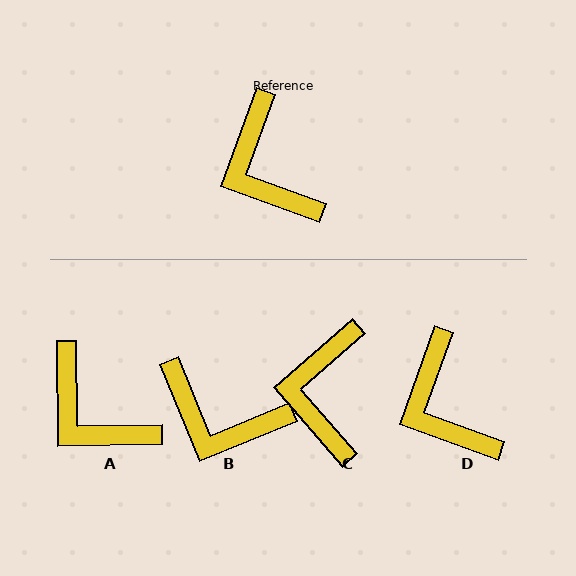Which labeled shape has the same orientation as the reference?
D.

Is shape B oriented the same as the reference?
No, it is off by about 42 degrees.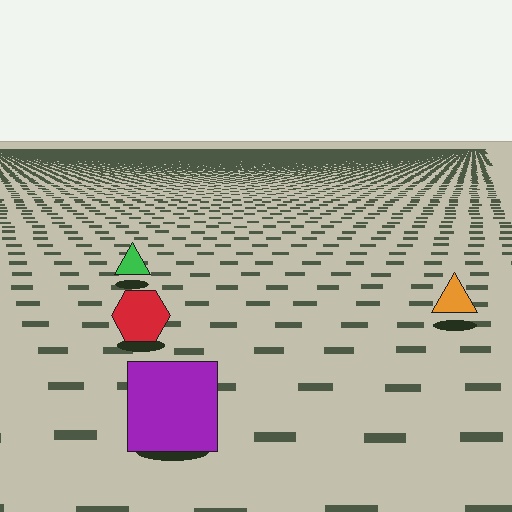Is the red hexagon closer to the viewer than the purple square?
No. The purple square is closer — you can tell from the texture gradient: the ground texture is coarser near it.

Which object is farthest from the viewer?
The green triangle is farthest from the viewer. It appears smaller and the ground texture around it is denser.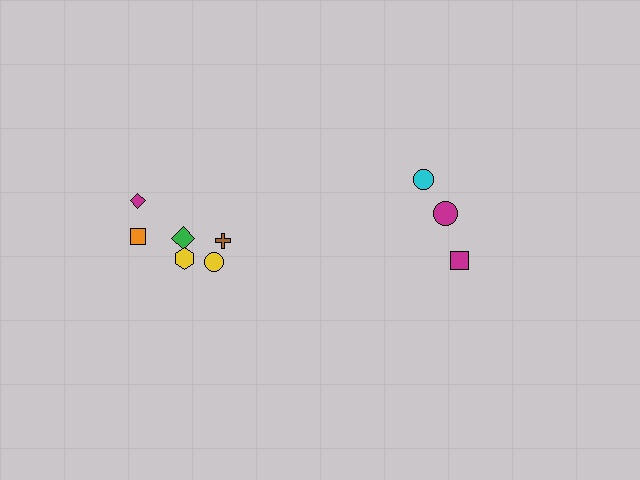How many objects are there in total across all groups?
There are 9 objects.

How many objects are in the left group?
There are 6 objects.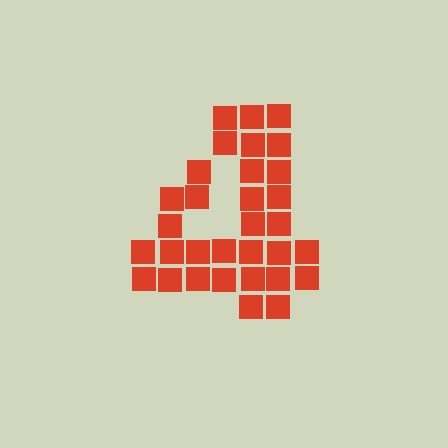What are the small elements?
The small elements are squares.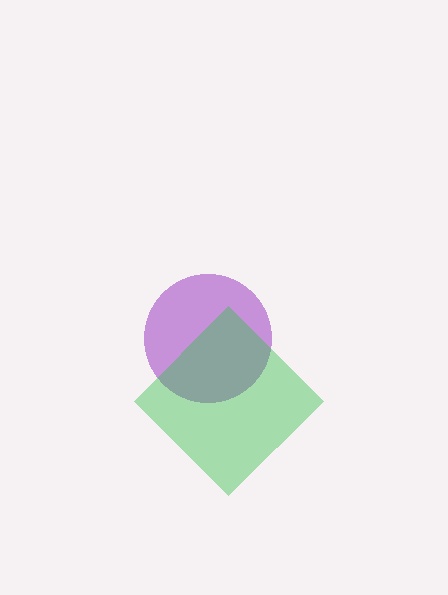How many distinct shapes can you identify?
There are 2 distinct shapes: a purple circle, a green diamond.